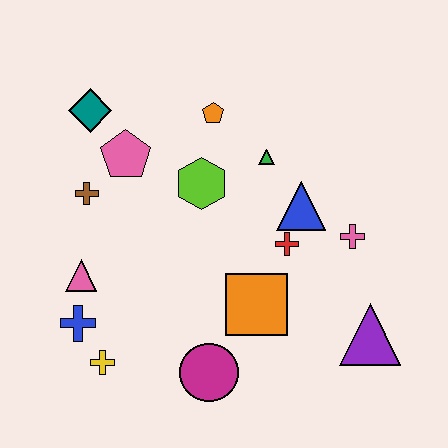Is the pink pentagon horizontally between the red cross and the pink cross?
No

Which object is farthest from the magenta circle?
The teal diamond is farthest from the magenta circle.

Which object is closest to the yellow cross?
The blue cross is closest to the yellow cross.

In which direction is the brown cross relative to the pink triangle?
The brown cross is above the pink triangle.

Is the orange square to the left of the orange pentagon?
No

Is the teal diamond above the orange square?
Yes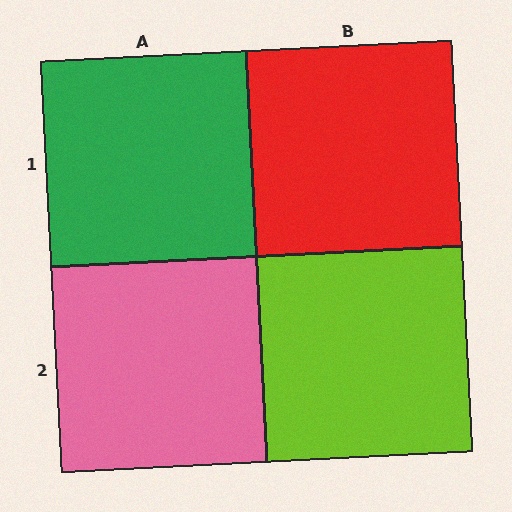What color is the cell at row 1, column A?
Green.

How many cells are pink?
1 cell is pink.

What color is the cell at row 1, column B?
Red.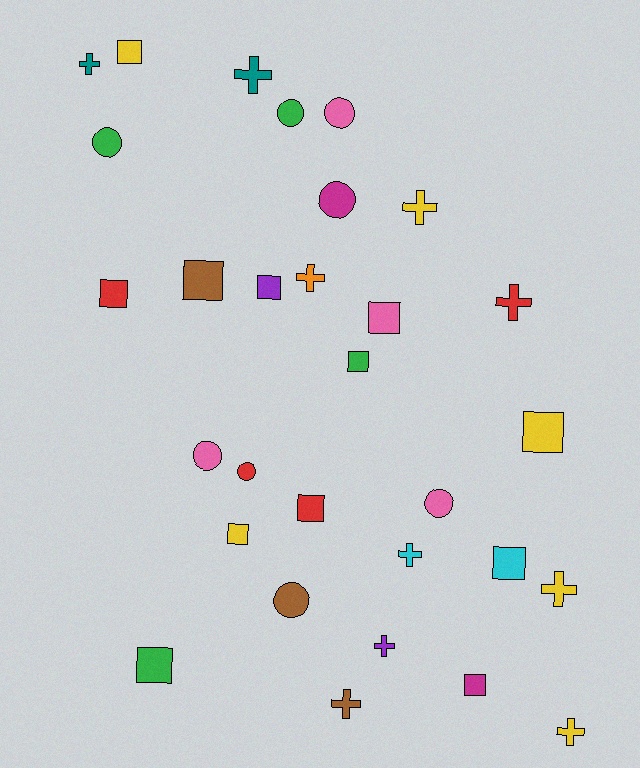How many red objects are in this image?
There are 4 red objects.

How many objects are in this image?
There are 30 objects.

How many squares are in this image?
There are 12 squares.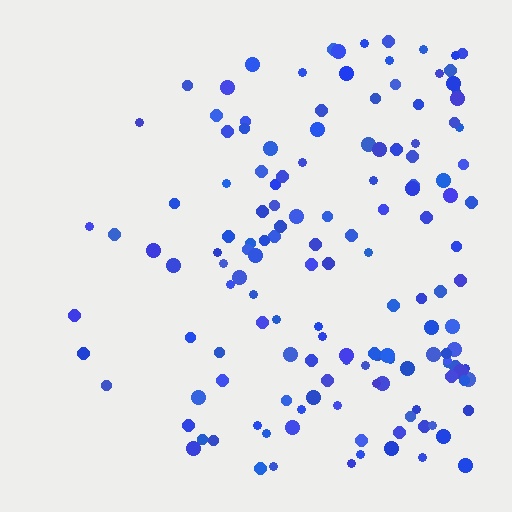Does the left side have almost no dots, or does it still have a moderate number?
Still a moderate number, just noticeably fewer than the right.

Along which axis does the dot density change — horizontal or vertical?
Horizontal.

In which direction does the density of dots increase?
From left to right, with the right side densest.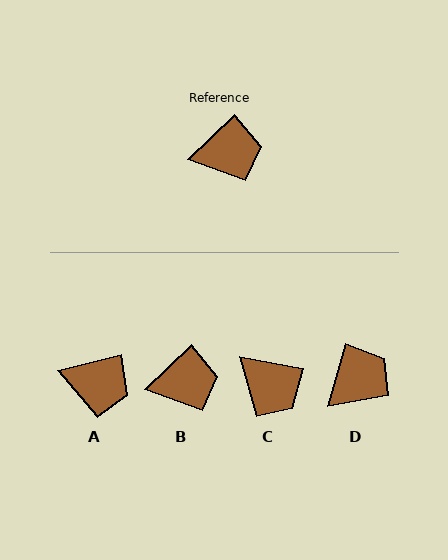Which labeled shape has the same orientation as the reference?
B.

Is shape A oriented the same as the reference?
No, it is off by about 30 degrees.